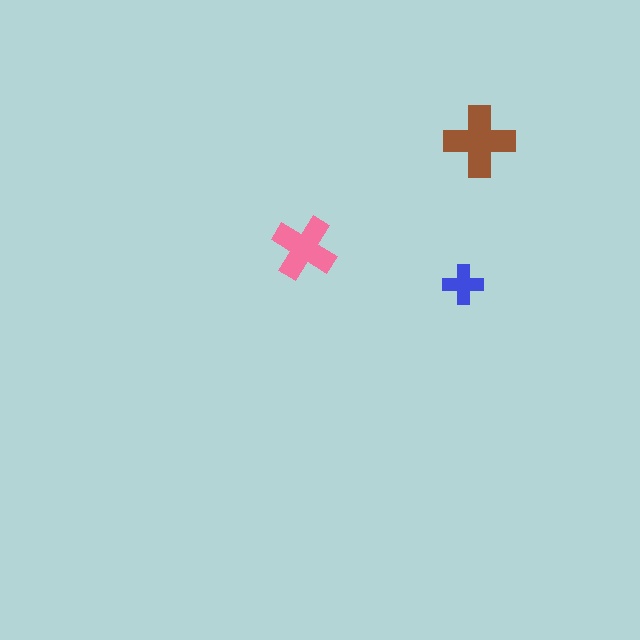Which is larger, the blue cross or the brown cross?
The brown one.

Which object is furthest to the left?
The pink cross is leftmost.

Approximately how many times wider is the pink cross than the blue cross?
About 1.5 times wider.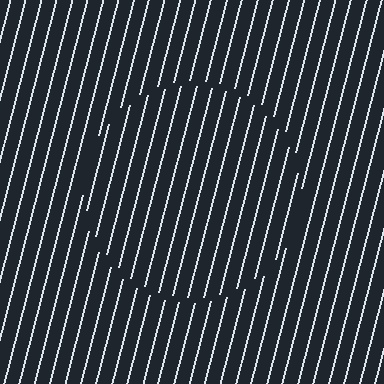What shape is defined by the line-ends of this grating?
An illusory circle. The interior of the shape contains the same grating, shifted by half a period — the contour is defined by the phase discontinuity where line-ends from the inner and outer gratings abut.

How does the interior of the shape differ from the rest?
The interior of the shape contains the same grating, shifted by half a period — the contour is defined by the phase discontinuity where line-ends from the inner and outer gratings abut.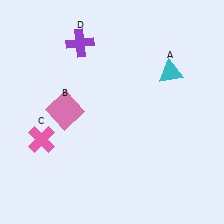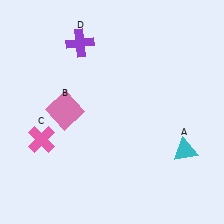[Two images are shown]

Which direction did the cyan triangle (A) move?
The cyan triangle (A) moved down.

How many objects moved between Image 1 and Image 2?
1 object moved between the two images.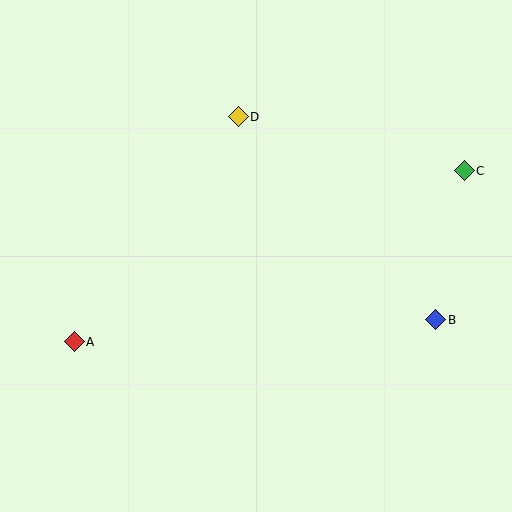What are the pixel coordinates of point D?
Point D is at (238, 117).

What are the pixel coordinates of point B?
Point B is at (436, 320).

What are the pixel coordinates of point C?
Point C is at (464, 171).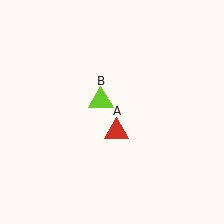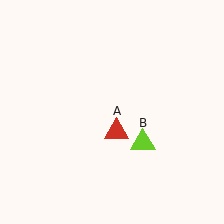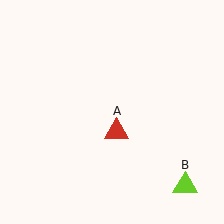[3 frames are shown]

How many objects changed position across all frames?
1 object changed position: lime triangle (object B).